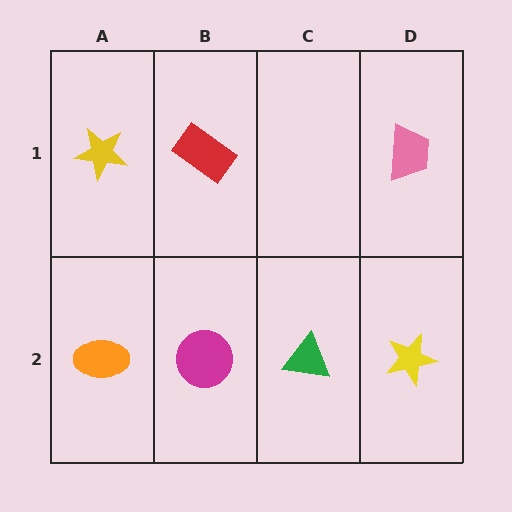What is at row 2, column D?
A yellow star.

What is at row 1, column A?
A yellow star.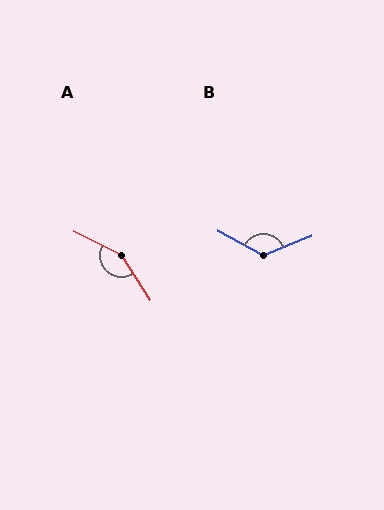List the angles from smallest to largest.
B (129°), A (149°).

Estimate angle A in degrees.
Approximately 149 degrees.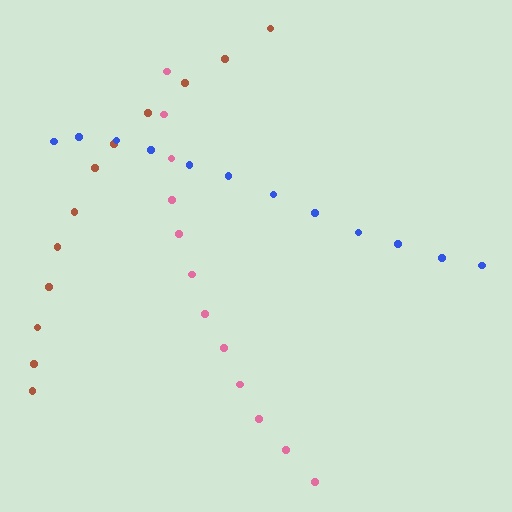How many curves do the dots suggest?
There are 3 distinct paths.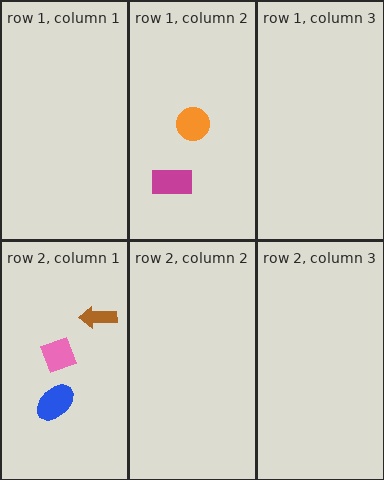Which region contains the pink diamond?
The row 2, column 1 region.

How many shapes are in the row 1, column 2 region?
2.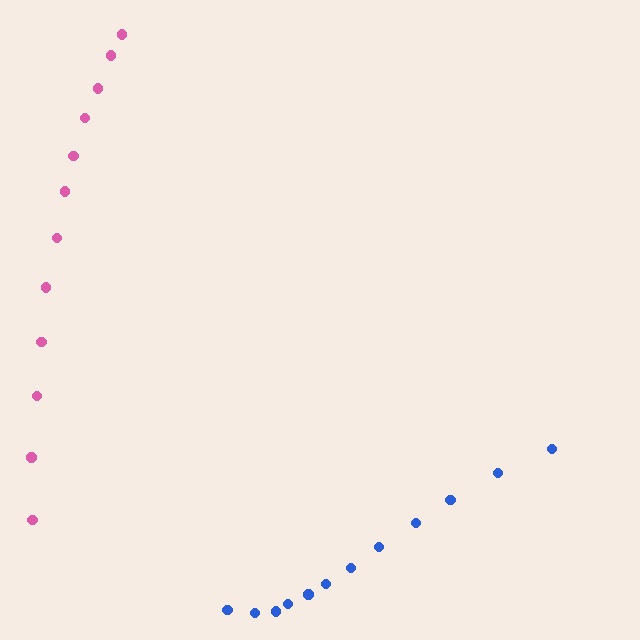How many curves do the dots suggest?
There are 2 distinct paths.